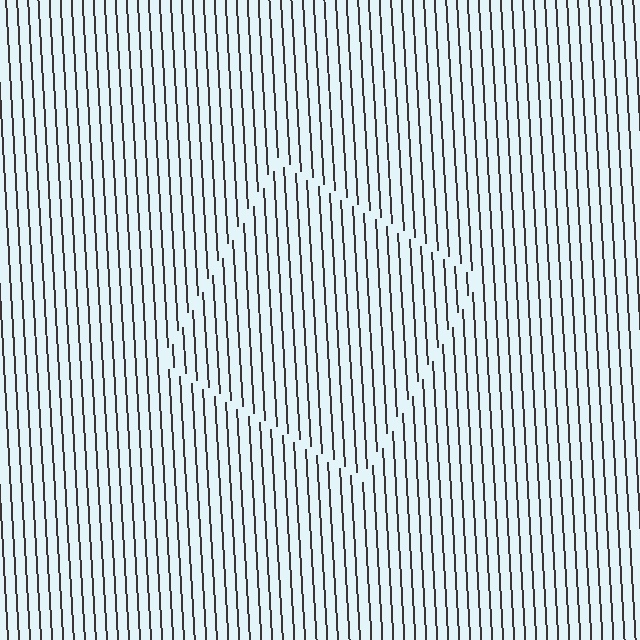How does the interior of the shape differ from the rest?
The interior of the shape contains the same grating, shifted by half a period — the contour is defined by the phase discontinuity where line-ends from the inner and outer gratings abut.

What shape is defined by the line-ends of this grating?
An illusory square. The interior of the shape contains the same grating, shifted by half a period — the contour is defined by the phase discontinuity where line-ends from the inner and outer gratings abut.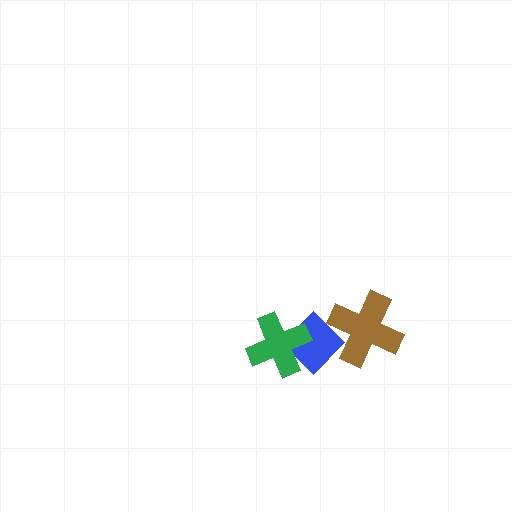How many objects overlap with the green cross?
1 object overlaps with the green cross.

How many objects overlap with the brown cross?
1 object overlaps with the brown cross.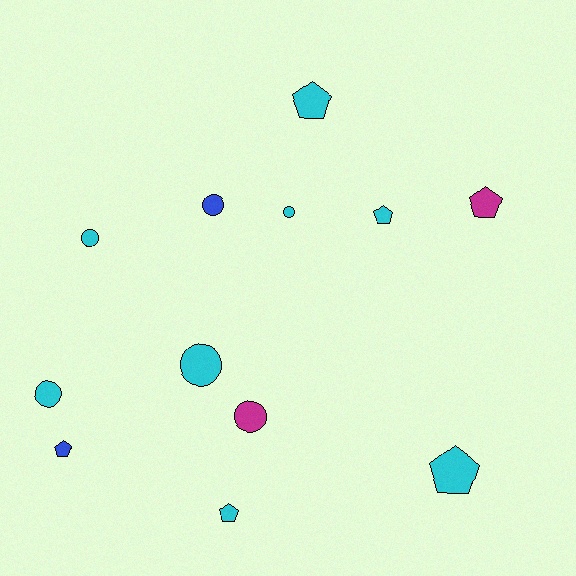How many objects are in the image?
There are 12 objects.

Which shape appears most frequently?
Circle, with 6 objects.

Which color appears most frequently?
Cyan, with 8 objects.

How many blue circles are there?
There is 1 blue circle.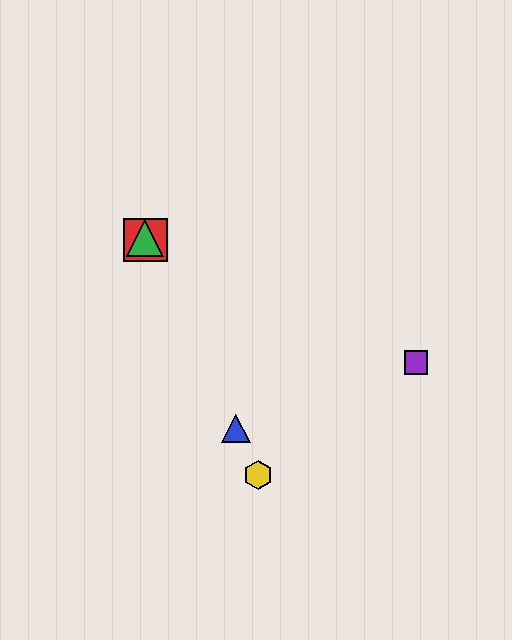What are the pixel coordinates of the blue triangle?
The blue triangle is at (236, 428).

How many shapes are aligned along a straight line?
4 shapes (the red square, the blue triangle, the green triangle, the yellow hexagon) are aligned along a straight line.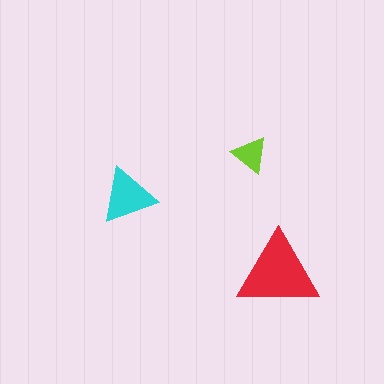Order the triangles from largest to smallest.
the red one, the cyan one, the lime one.